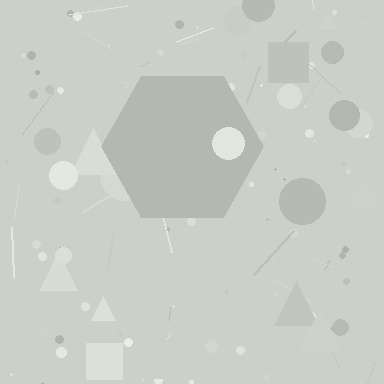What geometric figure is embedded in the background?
A hexagon is embedded in the background.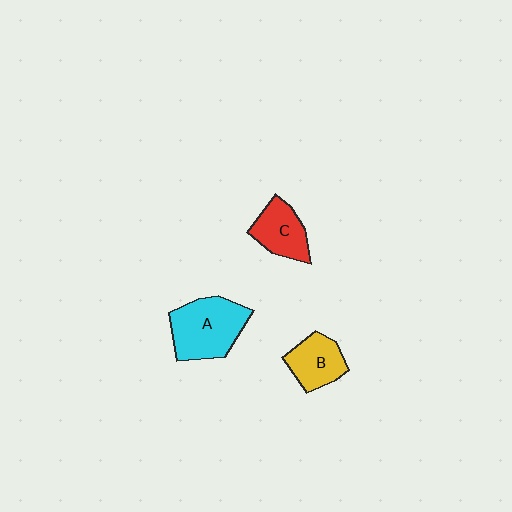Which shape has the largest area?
Shape A (cyan).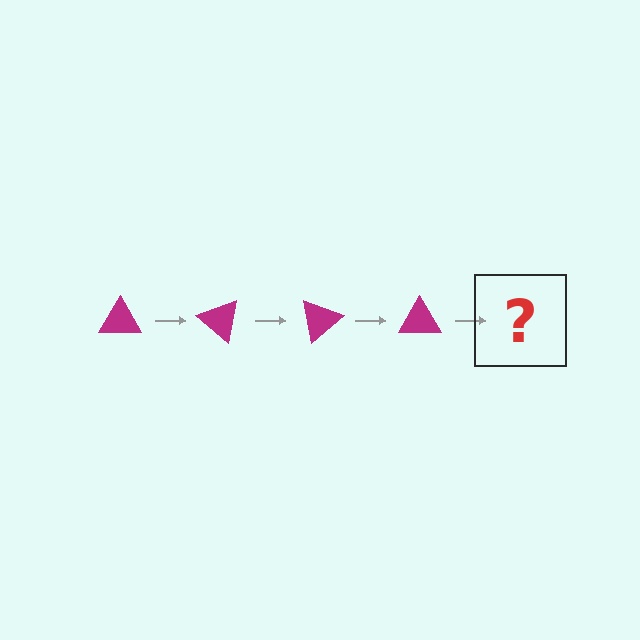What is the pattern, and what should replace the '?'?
The pattern is that the triangle rotates 40 degrees each step. The '?' should be a magenta triangle rotated 160 degrees.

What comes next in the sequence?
The next element should be a magenta triangle rotated 160 degrees.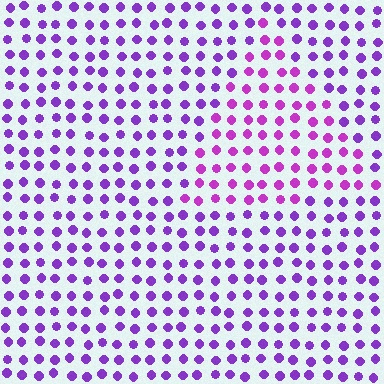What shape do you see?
I see a triangle.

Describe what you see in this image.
The image is filled with small purple elements in a uniform arrangement. A triangle-shaped region is visible where the elements are tinted to a slightly different hue, forming a subtle color boundary.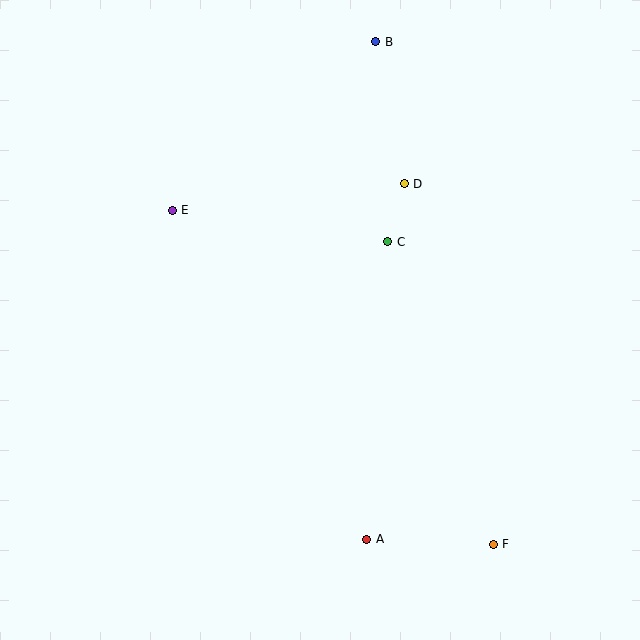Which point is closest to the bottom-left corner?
Point A is closest to the bottom-left corner.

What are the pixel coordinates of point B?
Point B is at (376, 42).